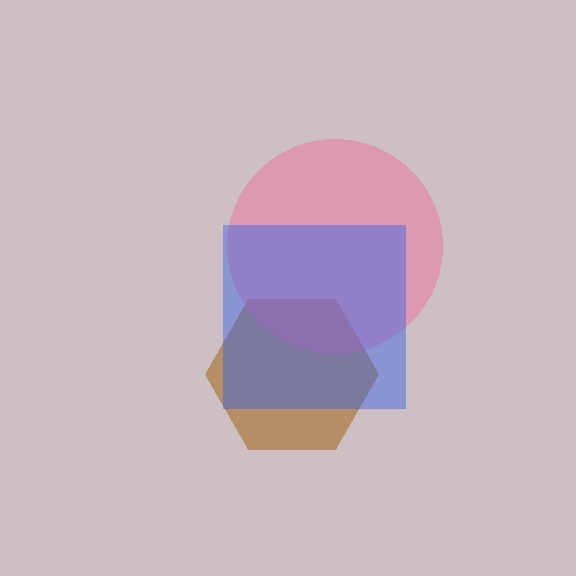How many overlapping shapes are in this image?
There are 3 overlapping shapes in the image.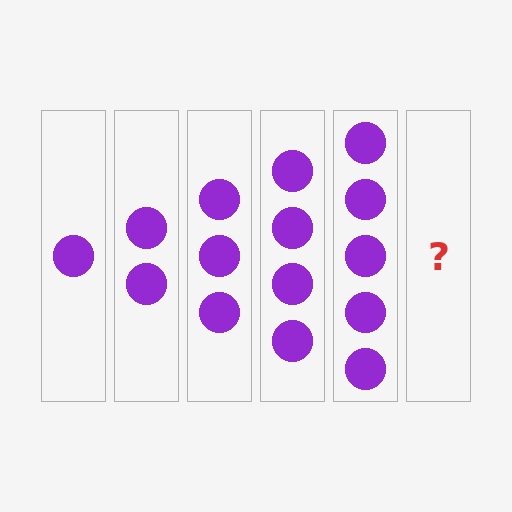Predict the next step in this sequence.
The next step is 6 circles.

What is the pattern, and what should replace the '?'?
The pattern is that each step adds one more circle. The '?' should be 6 circles.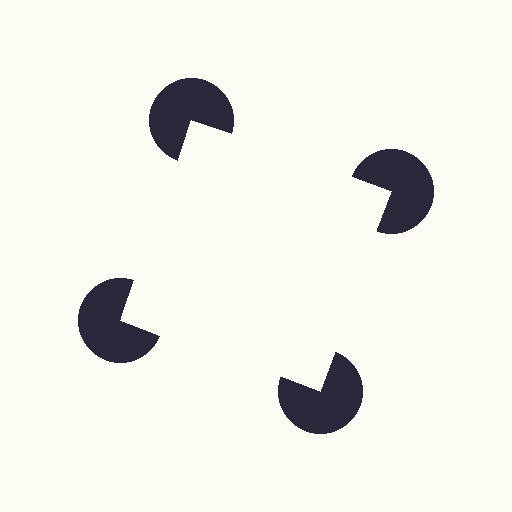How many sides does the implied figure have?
4 sides.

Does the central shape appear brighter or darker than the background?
It typically appears slightly brighter than the background, even though no actual brightness change is drawn.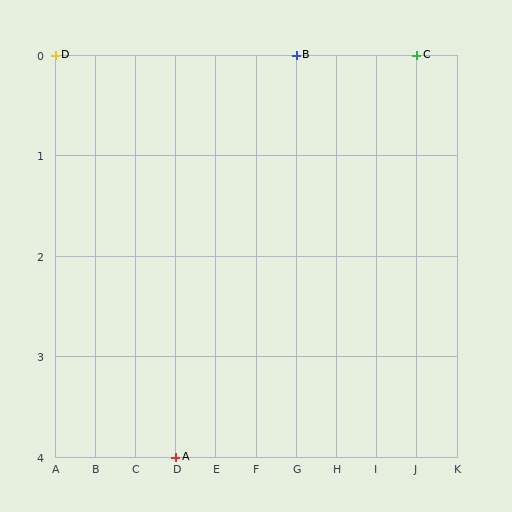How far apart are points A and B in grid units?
Points A and B are 3 columns and 4 rows apart (about 5.0 grid units diagonally).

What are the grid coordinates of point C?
Point C is at grid coordinates (J, 0).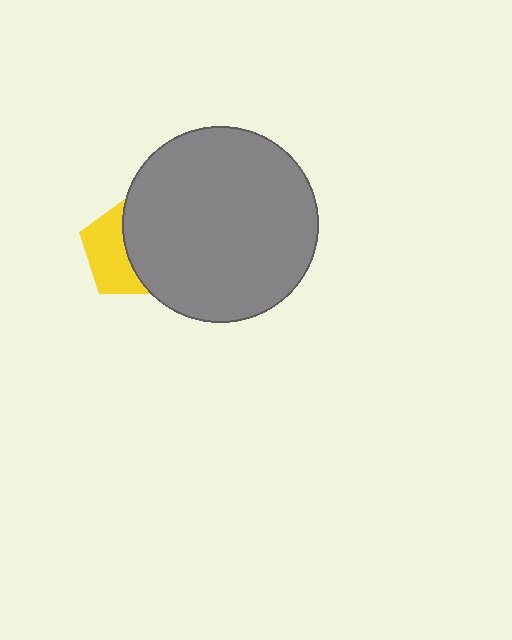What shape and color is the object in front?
The object in front is a gray circle.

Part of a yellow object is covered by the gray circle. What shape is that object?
It is a pentagon.